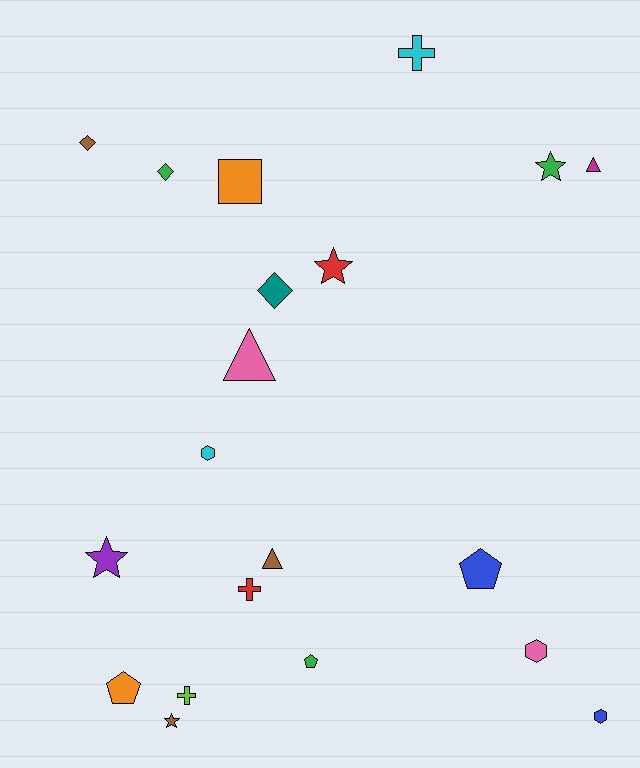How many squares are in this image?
There is 1 square.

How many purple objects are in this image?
There is 1 purple object.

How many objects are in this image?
There are 20 objects.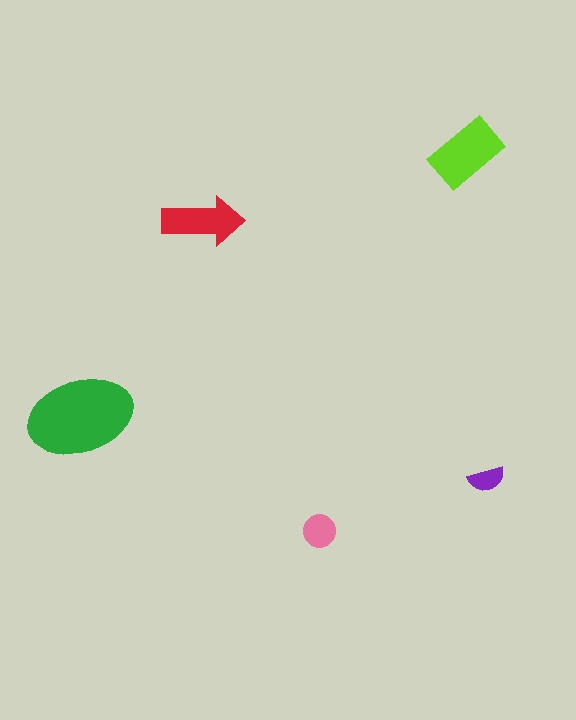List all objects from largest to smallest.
The green ellipse, the lime rectangle, the red arrow, the pink circle, the purple semicircle.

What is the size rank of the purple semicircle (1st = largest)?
5th.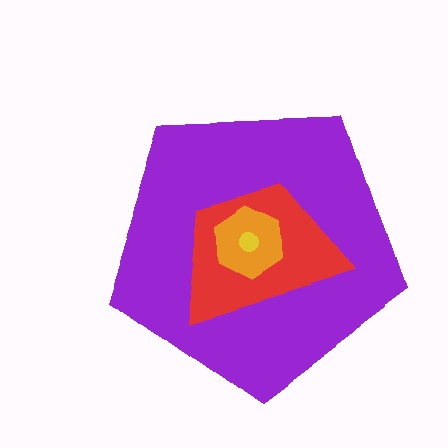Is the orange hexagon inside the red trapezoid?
Yes.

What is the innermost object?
The yellow circle.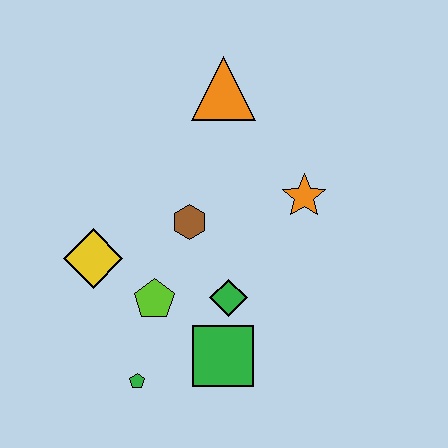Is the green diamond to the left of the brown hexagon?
No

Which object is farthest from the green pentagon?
The orange triangle is farthest from the green pentagon.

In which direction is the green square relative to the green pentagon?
The green square is to the right of the green pentagon.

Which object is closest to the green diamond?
The green square is closest to the green diamond.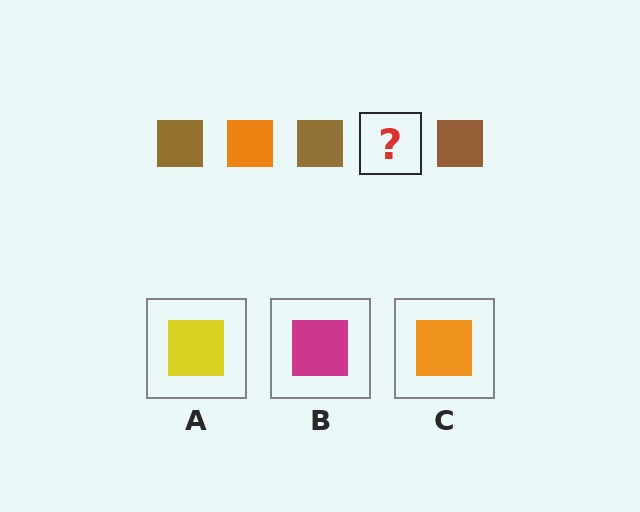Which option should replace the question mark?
Option C.